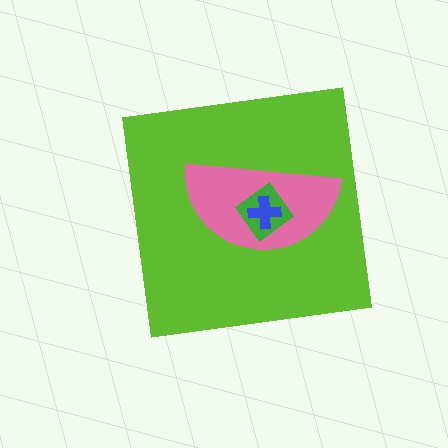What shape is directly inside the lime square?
The pink semicircle.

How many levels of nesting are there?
4.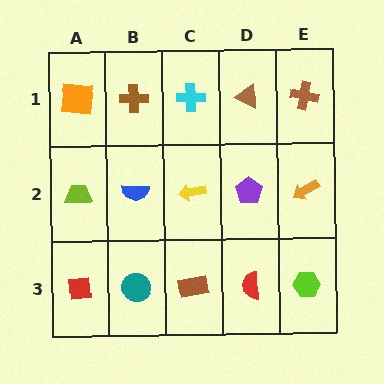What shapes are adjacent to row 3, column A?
A lime trapezoid (row 2, column A), a teal circle (row 3, column B).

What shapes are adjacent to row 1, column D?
A purple pentagon (row 2, column D), a cyan cross (row 1, column C), a brown cross (row 1, column E).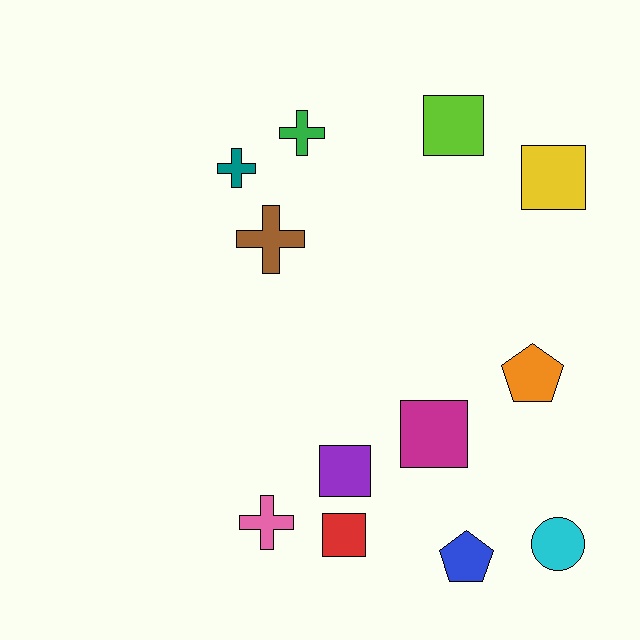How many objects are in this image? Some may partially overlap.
There are 12 objects.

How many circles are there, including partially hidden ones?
There is 1 circle.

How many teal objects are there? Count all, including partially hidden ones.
There is 1 teal object.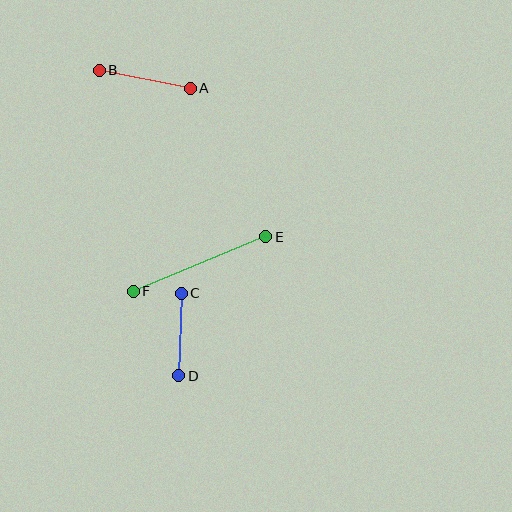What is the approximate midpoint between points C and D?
The midpoint is at approximately (180, 334) pixels.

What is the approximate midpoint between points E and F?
The midpoint is at approximately (200, 264) pixels.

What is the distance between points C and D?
The distance is approximately 83 pixels.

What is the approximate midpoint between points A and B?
The midpoint is at approximately (145, 79) pixels.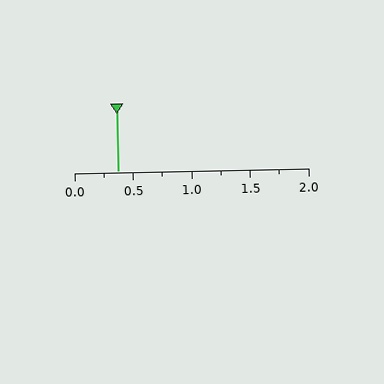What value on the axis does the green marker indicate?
The marker indicates approximately 0.38.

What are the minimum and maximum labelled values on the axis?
The axis runs from 0.0 to 2.0.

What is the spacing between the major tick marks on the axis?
The major ticks are spaced 0.5 apart.